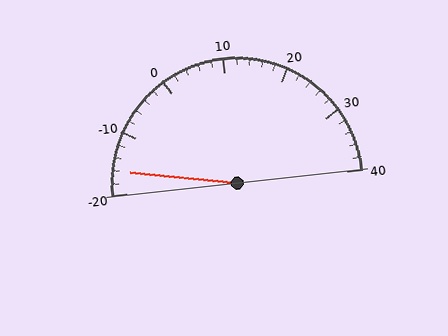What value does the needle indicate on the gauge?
The needle indicates approximately -16.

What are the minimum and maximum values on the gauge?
The gauge ranges from -20 to 40.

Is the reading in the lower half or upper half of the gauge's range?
The reading is in the lower half of the range (-20 to 40).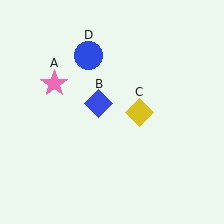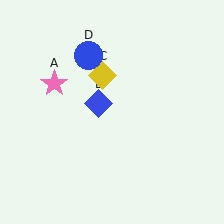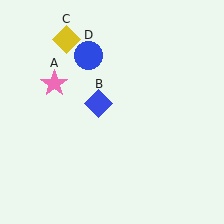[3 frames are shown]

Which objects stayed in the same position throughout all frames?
Pink star (object A) and blue diamond (object B) and blue circle (object D) remained stationary.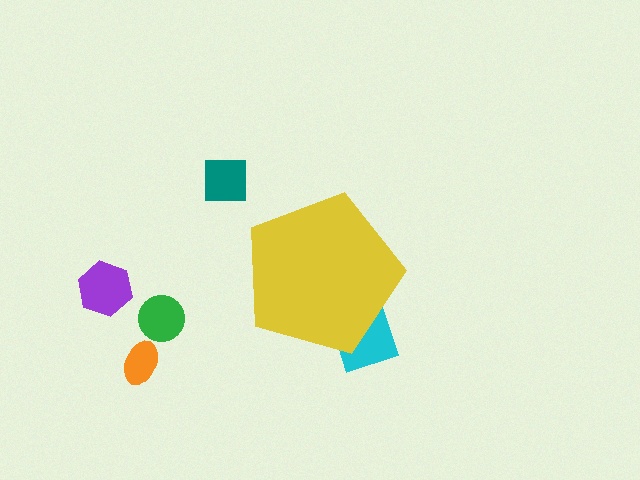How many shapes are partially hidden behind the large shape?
1 shape is partially hidden.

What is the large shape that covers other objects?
A yellow pentagon.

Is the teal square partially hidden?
No, the teal square is fully visible.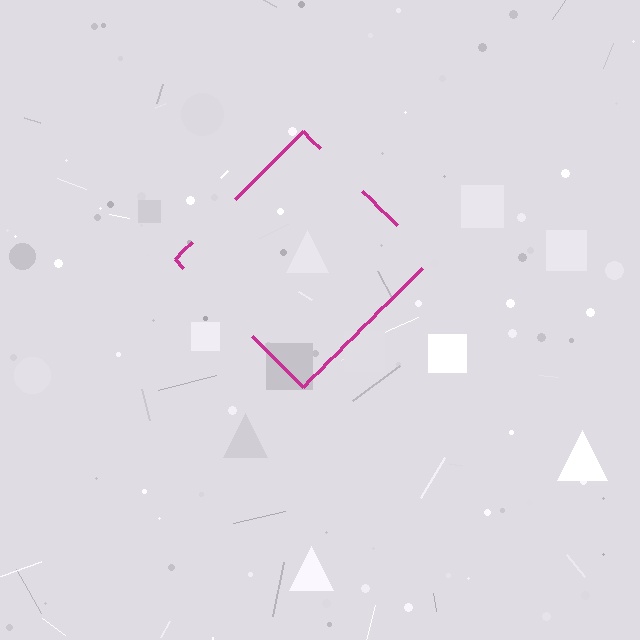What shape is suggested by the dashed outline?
The dashed outline suggests a diamond.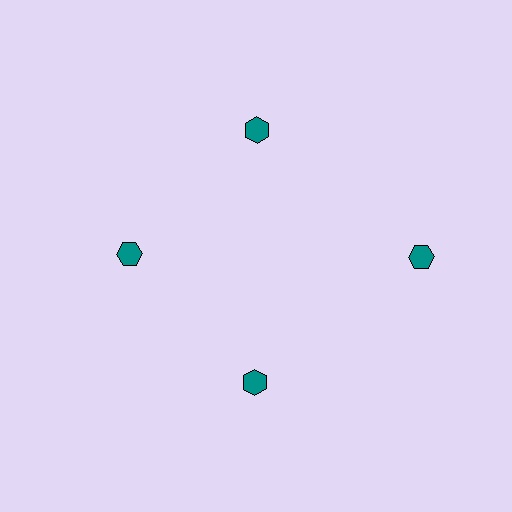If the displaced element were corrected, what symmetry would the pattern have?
It would have 4-fold rotational symmetry — the pattern would map onto itself every 90 degrees.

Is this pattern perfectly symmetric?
No. The 4 teal hexagons are arranged in a ring, but one element near the 3 o'clock position is pushed outward from the center, breaking the 4-fold rotational symmetry.